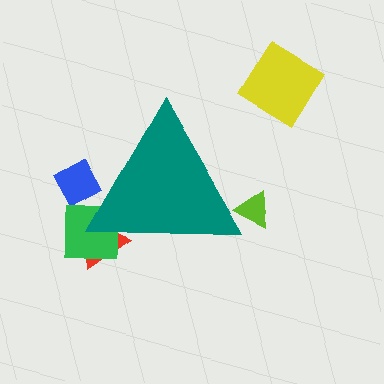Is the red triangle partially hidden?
Yes, the red triangle is partially hidden behind the teal triangle.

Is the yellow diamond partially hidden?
No, the yellow diamond is fully visible.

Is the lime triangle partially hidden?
Yes, the lime triangle is partially hidden behind the teal triangle.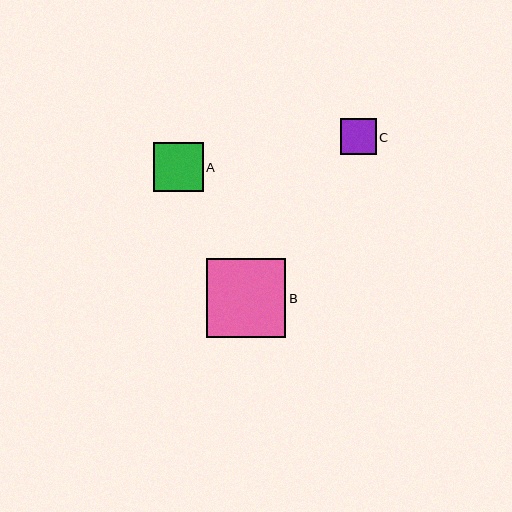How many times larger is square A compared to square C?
Square A is approximately 1.4 times the size of square C.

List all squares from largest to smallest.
From largest to smallest: B, A, C.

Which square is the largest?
Square B is the largest with a size of approximately 79 pixels.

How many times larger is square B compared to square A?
Square B is approximately 1.6 times the size of square A.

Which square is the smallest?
Square C is the smallest with a size of approximately 36 pixels.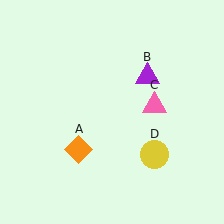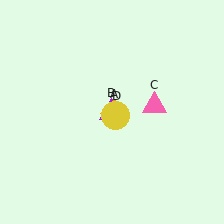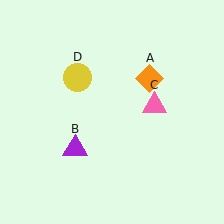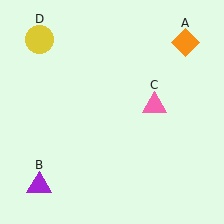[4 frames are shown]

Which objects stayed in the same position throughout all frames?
Pink triangle (object C) remained stationary.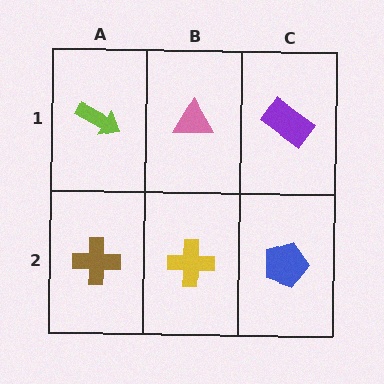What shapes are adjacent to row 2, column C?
A purple rectangle (row 1, column C), a yellow cross (row 2, column B).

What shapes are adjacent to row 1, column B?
A yellow cross (row 2, column B), a lime arrow (row 1, column A), a purple rectangle (row 1, column C).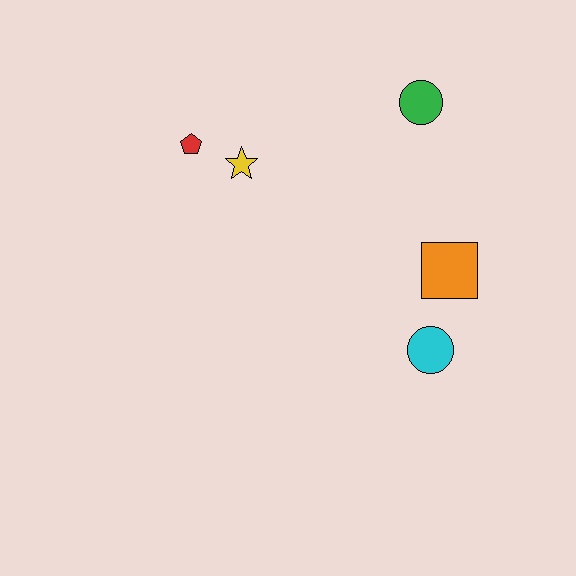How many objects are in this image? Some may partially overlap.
There are 5 objects.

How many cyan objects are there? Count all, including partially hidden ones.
There is 1 cyan object.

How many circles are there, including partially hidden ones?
There are 2 circles.